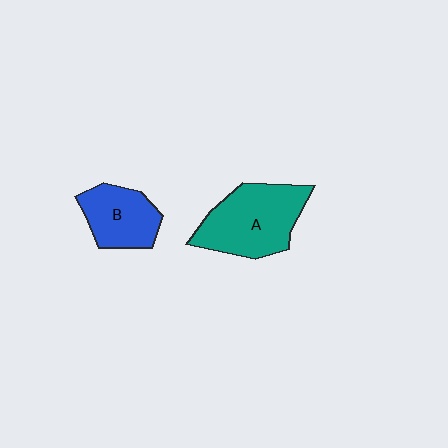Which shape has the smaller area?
Shape B (blue).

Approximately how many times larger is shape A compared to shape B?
Approximately 1.5 times.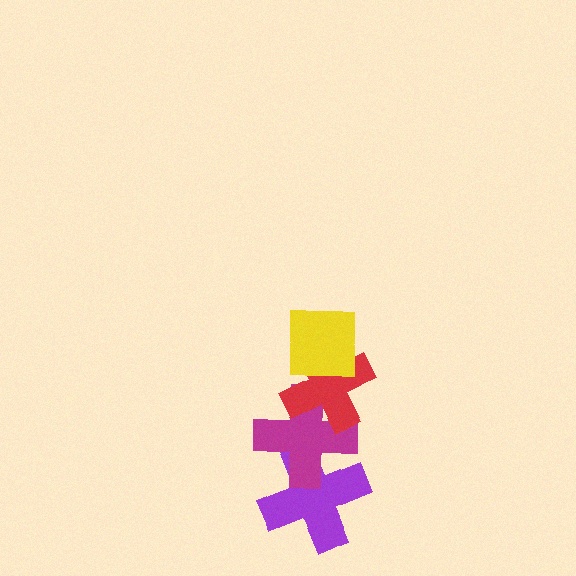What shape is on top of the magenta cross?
The red cross is on top of the magenta cross.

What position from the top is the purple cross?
The purple cross is 4th from the top.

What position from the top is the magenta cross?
The magenta cross is 3rd from the top.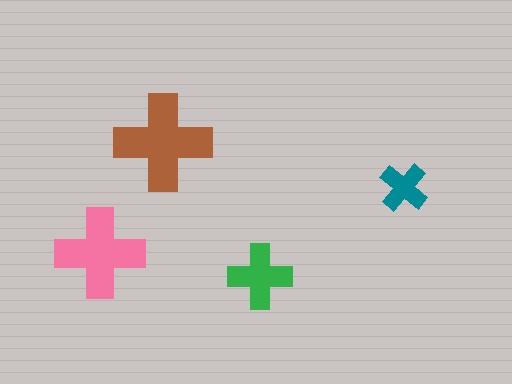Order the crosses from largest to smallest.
the brown one, the pink one, the green one, the teal one.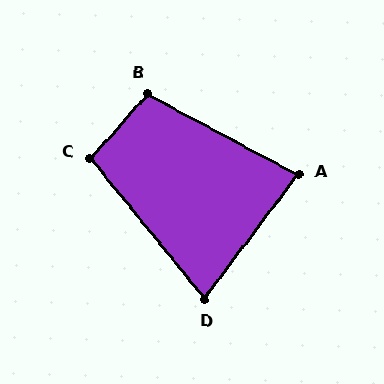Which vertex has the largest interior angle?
B, at approximately 104 degrees.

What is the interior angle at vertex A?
Approximately 81 degrees (acute).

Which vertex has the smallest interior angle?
D, at approximately 76 degrees.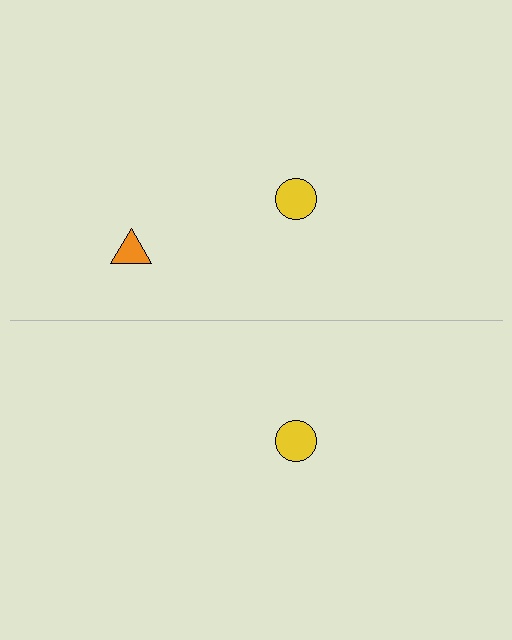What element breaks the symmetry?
A orange triangle is missing from the bottom side.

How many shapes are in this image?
There are 3 shapes in this image.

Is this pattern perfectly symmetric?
No, the pattern is not perfectly symmetric. A orange triangle is missing from the bottom side.